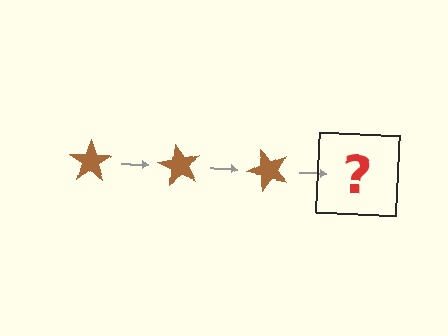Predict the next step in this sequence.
The next step is a brown star rotated 180 degrees.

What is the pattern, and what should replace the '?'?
The pattern is that the star rotates 60 degrees each step. The '?' should be a brown star rotated 180 degrees.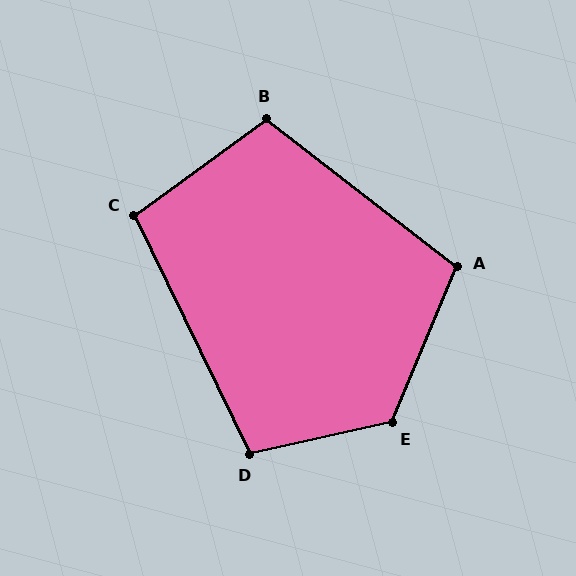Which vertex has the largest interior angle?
E, at approximately 125 degrees.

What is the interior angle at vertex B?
Approximately 106 degrees (obtuse).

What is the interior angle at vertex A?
Approximately 105 degrees (obtuse).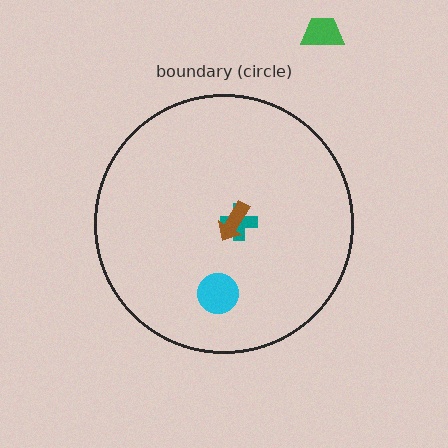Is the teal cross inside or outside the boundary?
Inside.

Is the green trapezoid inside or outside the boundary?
Outside.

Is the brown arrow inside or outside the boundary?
Inside.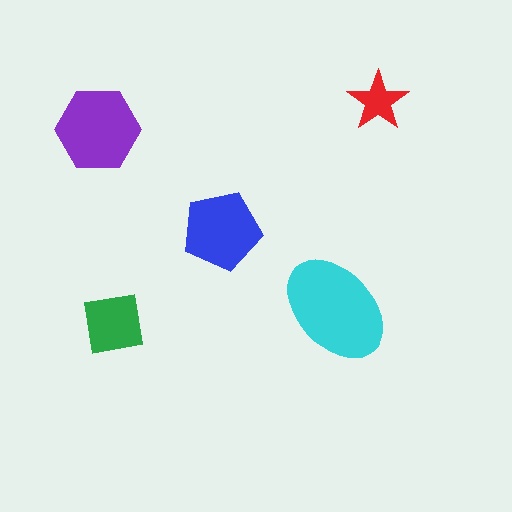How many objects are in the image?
There are 5 objects in the image.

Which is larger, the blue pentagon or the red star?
The blue pentagon.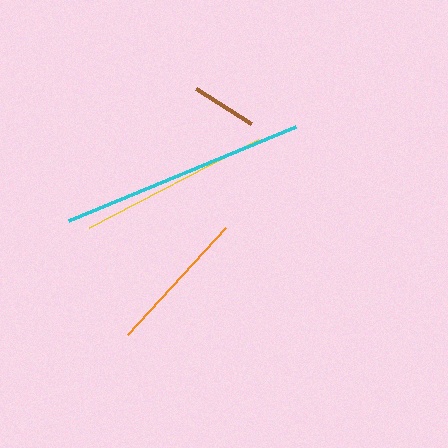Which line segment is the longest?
The cyan line is the longest at approximately 245 pixels.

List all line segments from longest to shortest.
From longest to shortest: cyan, yellow, orange, brown.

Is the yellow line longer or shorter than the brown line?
The yellow line is longer than the brown line.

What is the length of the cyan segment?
The cyan segment is approximately 245 pixels long.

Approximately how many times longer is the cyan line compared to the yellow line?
The cyan line is approximately 1.3 times the length of the yellow line.